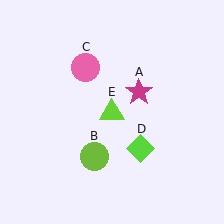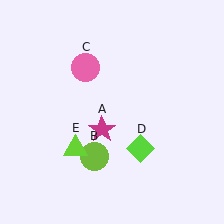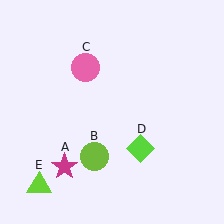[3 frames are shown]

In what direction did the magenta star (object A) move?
The magenta star (object A) moved down and to the left.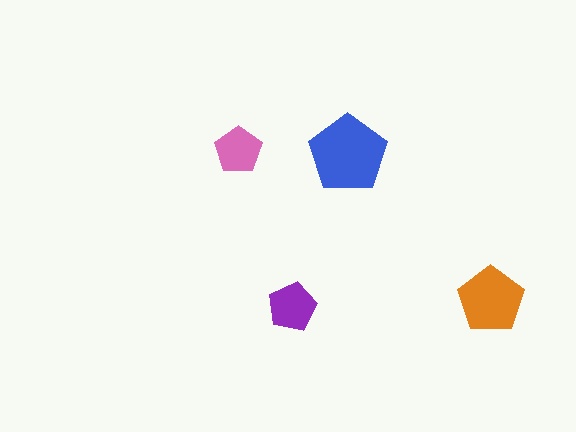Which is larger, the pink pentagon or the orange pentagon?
The orange one.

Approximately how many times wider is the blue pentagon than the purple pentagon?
About 1.5 times wider.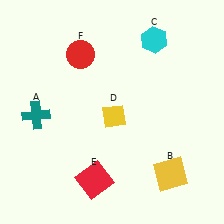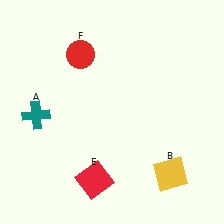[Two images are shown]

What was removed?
The cyan hexagon (C), the yellow diamond (D) were removed in Image 2.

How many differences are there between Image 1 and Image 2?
There are 2 differences between the two images.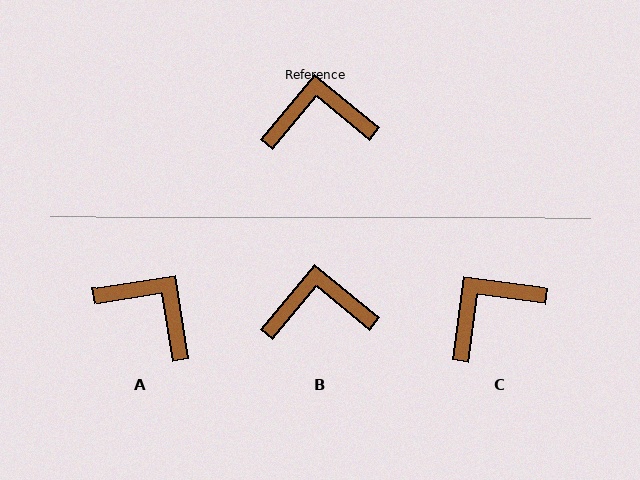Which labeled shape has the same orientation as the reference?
B.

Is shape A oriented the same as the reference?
No, it is off by about 42 degrees.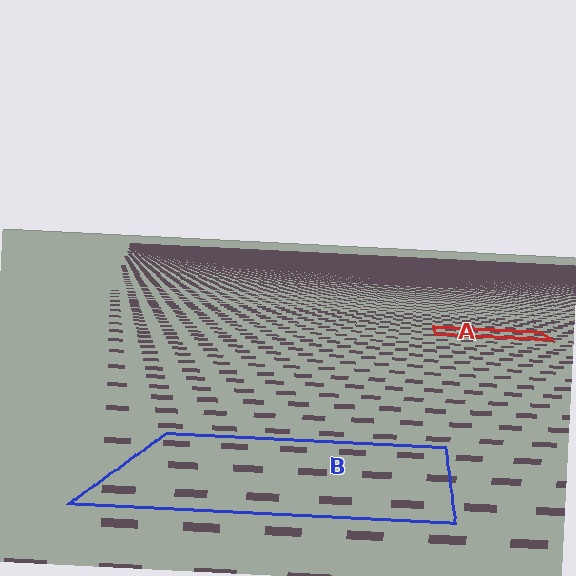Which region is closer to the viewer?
Region B is closer. The texture elements there are larger and more spread out.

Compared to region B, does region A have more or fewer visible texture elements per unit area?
Region A has more texture elements per unit area — they are packed more densely because it is farther away.